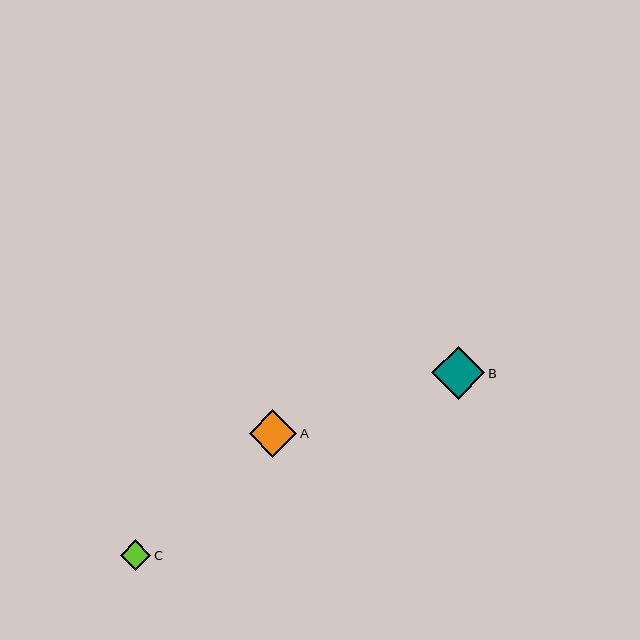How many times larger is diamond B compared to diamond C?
Diamond B is approximately 1.7 times the size of diamond C.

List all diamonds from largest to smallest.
From largest to smallest: B, A, C.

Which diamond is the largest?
Diamond B is the largest with a size of approximately 53 pixels.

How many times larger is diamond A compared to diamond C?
Diamond A is approximately 1.5 times the size of diamond C.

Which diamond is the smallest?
Diamond C is the smallest with a size of approximately 31 pixels.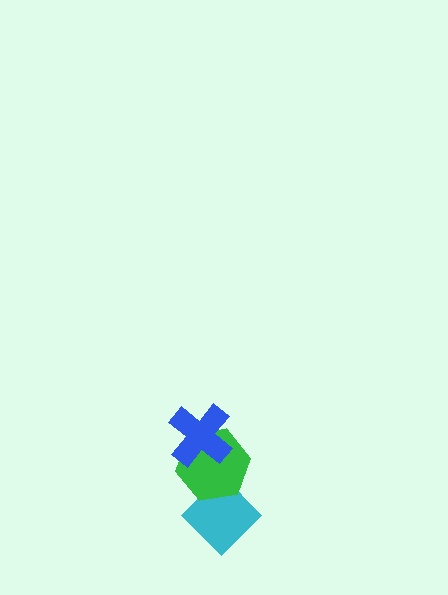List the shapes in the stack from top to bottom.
From top to bottom: the blue cross, the green hexagon, the cyan diamond.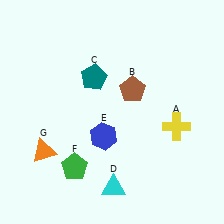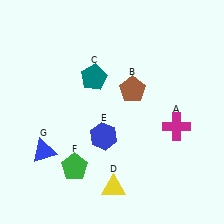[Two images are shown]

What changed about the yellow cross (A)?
In Image 1, A is yellow. In Image 2, it changed to magenta.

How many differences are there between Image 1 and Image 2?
There are 3 differences between the two images.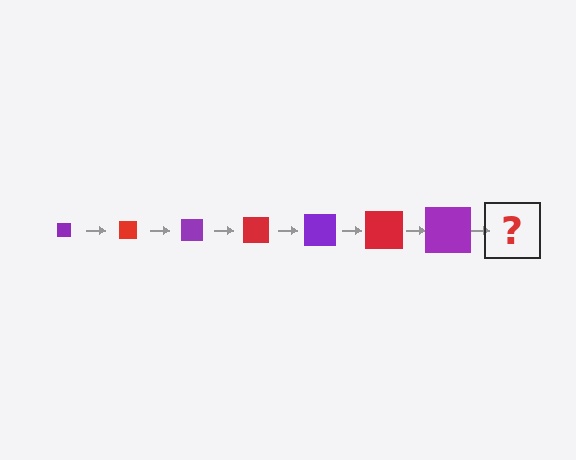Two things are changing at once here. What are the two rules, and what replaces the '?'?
The two rules are that the square grows larger each step and the color cycles through purple and red. The '?' should be a red square, larger than the previous one.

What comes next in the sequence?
The next element should be a red square, larger than the previous one.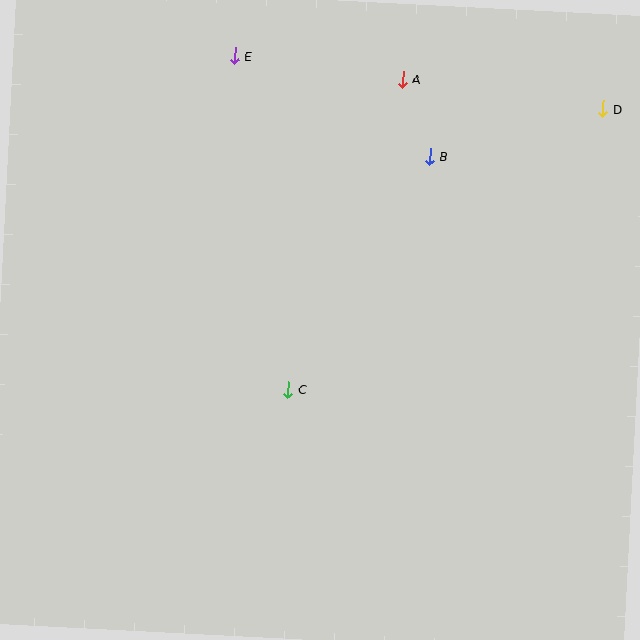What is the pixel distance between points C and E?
The distance between C and E is 338 pixels.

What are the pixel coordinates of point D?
Point D is at (603, 109).